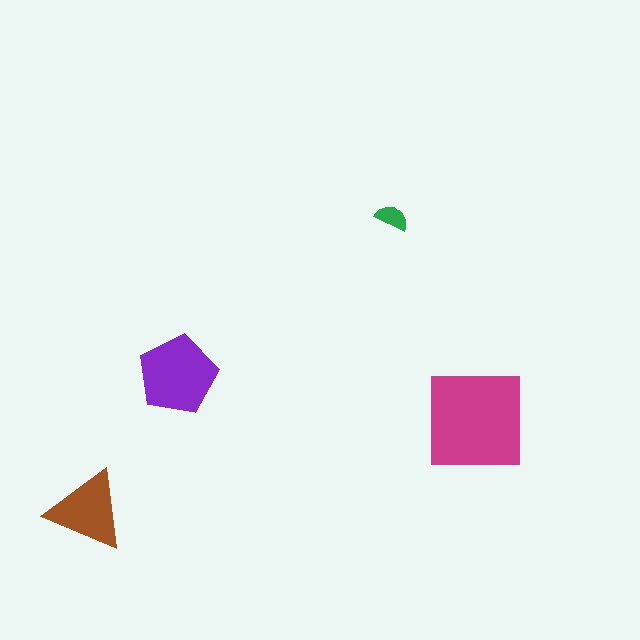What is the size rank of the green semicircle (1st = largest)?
4th.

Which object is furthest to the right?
The magenta square is rightmost.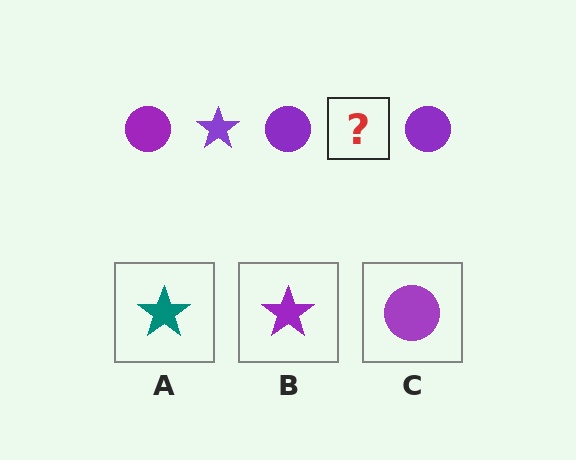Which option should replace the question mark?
Option B.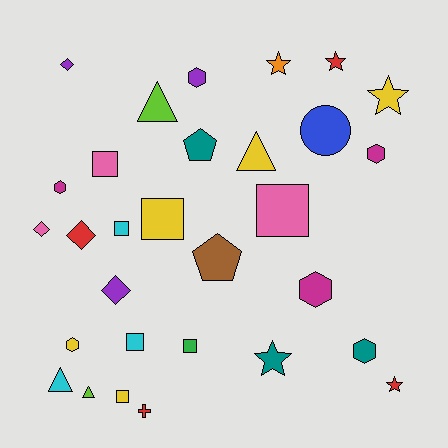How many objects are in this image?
There are 30 objects.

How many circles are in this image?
There is 1 circle.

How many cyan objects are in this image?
There are 3 cyan objects.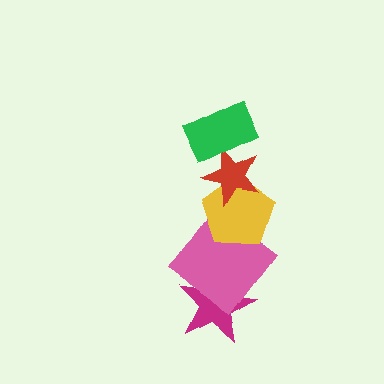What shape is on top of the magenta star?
The pink diamond is on top of the magenta star.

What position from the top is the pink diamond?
The pink diamond is 4th from the top.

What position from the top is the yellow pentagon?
The yellow pentagon is 3rd from the top.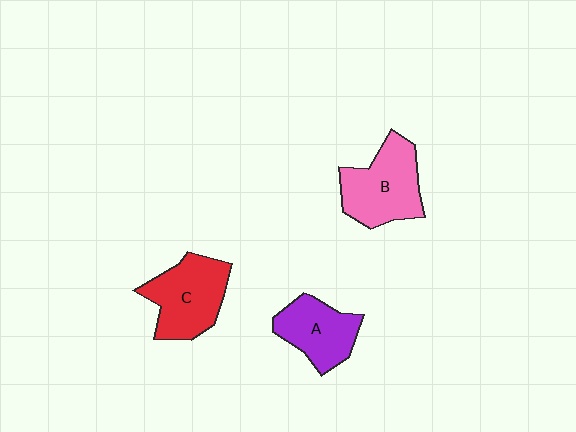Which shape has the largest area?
Shape B (pink).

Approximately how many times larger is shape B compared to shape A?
Approximately 1.3 times.